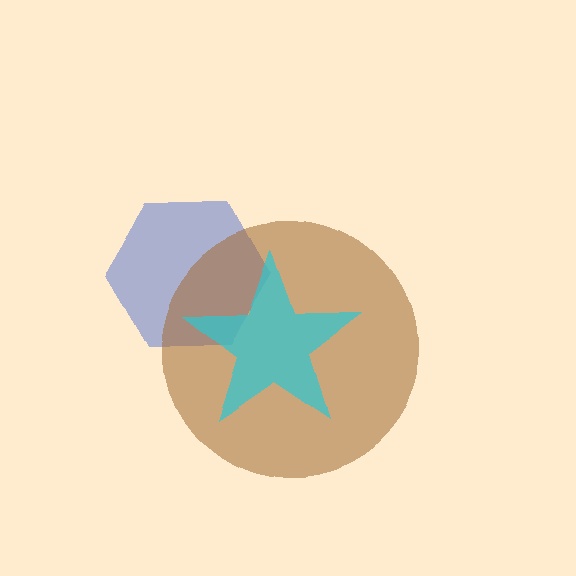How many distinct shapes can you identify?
There are 3 distinct shapes: a blue hexagon, a brown circle, a cyan star.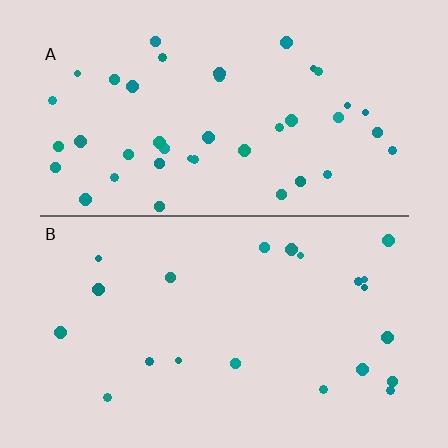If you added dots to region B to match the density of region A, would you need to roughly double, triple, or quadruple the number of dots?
Approximately double.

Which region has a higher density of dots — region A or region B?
A (the top).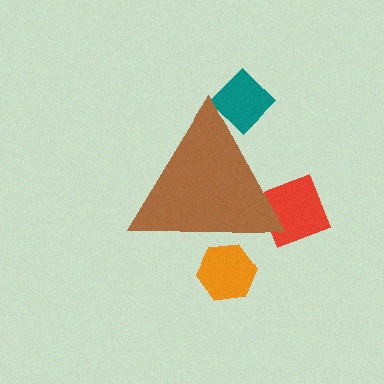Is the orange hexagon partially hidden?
Yes, the orange hexagon is partially hidden behind the brown triangle.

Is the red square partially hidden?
Yes, the red square is partially hidden behind the brown triangle.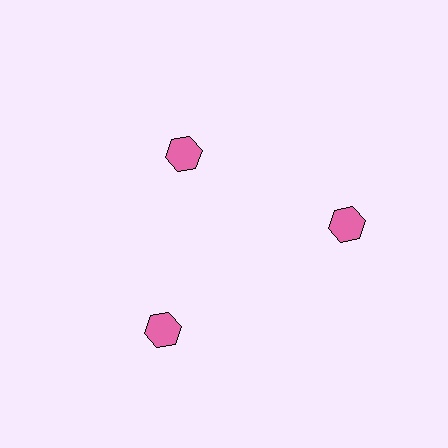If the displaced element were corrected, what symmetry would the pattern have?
It would have 3-fold rotational symmetry — the pattern would map onto itself every 120 degrees.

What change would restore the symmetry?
The symmetry would be restored by moving it outward, back onto the ring so that all 3 hexagons sit at equal angles and equal distance from the center.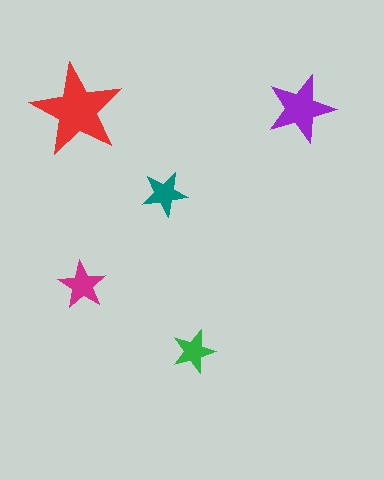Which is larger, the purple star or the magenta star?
The purple one.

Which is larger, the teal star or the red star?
The red one.